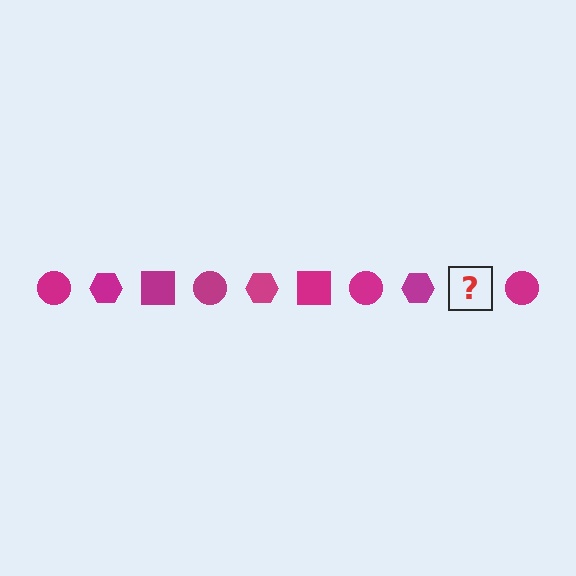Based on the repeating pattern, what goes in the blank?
The blank should be a magenta square.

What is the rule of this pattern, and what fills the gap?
The rule is that the pattern cycles through circle, hexagon, square shapes in magenta. The gap should be filled with a magenta square.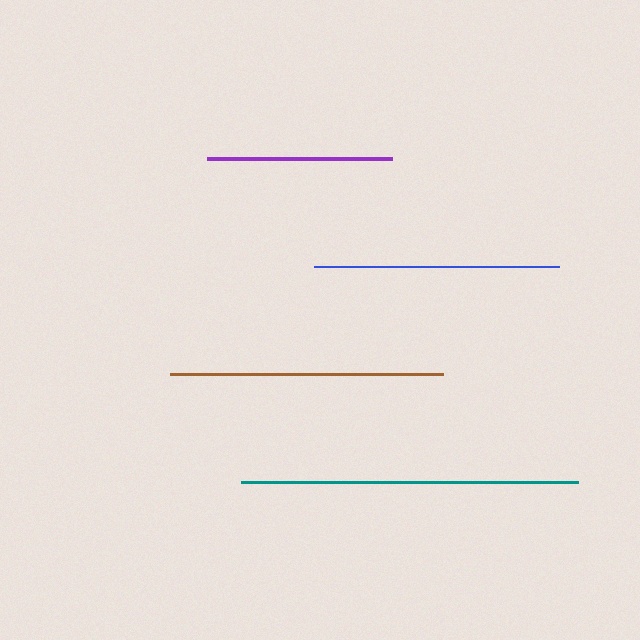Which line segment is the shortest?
The purple line is the shortest at approximately 185 pixels.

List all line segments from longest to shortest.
From longest to shortest: teal, brown, blue, purple.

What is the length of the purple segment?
The purple segment is approximately 185 pixels long.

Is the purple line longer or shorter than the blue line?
The blue line is longer than the purple line.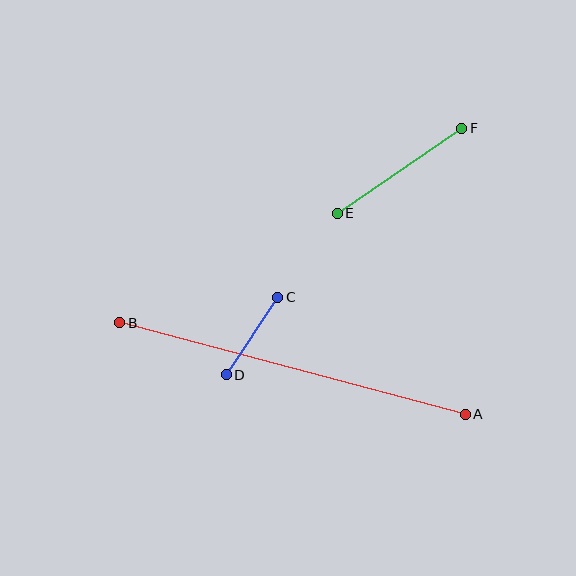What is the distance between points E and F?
The distance is approximately 151 pixels.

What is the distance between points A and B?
The distance is approximately 357 pixels.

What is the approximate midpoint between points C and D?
The midpoint is at approximately (252, 336) pixels.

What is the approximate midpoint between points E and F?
The midpoint is at approximately (400, 171) pixels.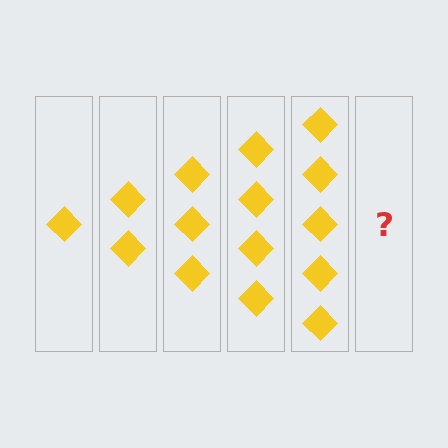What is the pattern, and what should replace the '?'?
The pattern is that each step adds one more diamond. The '?' should be 6 diamonds.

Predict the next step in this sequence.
The next step is 6 diamonds.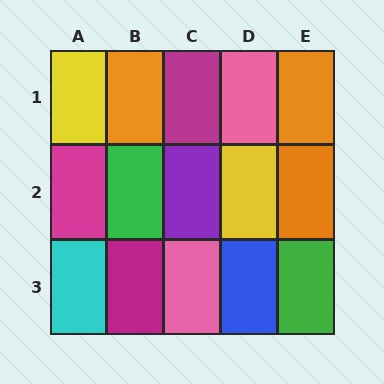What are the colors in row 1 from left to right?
Yellow, orange, magenta, pink, orange.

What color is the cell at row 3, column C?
Pink.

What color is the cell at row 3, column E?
Green.